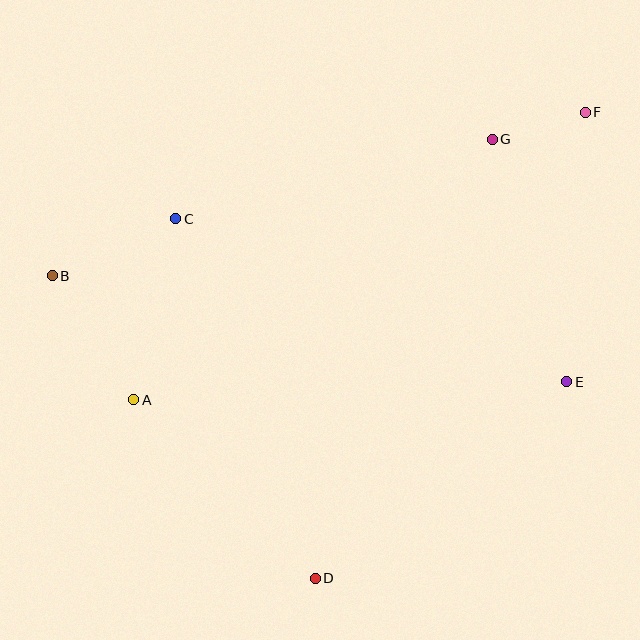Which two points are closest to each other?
Points F and G are closest to each other.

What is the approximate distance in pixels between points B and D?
The distance between B and D is approximately 401 pixels.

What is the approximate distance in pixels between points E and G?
The distance between E and G is approximately 254 pixels.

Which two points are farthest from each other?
Points B and F are farthest from each other.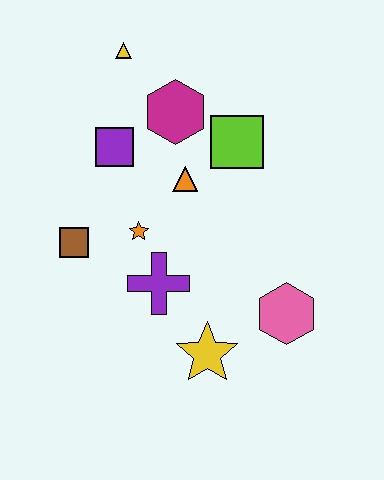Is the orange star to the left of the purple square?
No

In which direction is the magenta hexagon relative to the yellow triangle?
The magenta hexagon is below the yellow triangle.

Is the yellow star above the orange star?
No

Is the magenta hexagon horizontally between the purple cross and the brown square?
No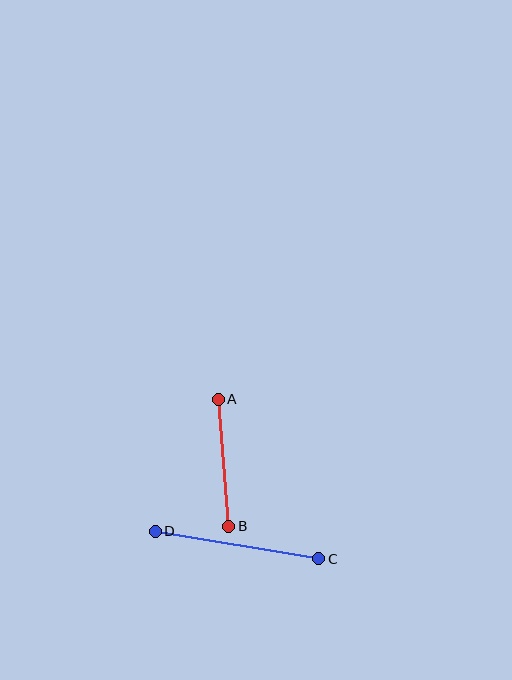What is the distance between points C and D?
The distance is approximately 166 pixels.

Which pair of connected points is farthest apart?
Points C and D are farthest apart.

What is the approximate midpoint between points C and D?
The midpoint is at approximately (237, 545) pixels.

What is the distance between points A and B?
The distance is approximately 127 pixels.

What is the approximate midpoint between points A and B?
The midpoint is at approximately (224, 463) pixels.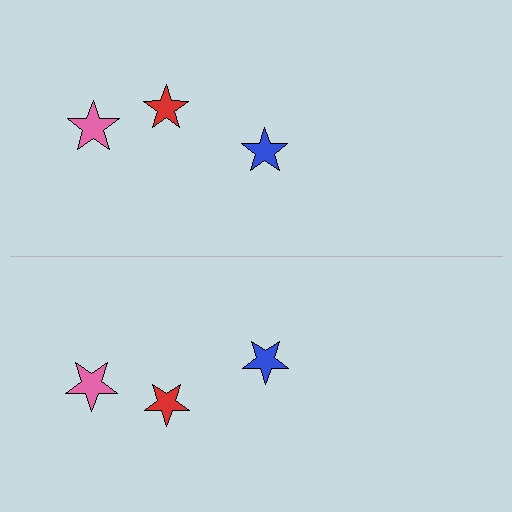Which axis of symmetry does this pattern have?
The pattern has a horizontal axis of symmetry running through the center of the image.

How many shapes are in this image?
There are 6 shapes in this image.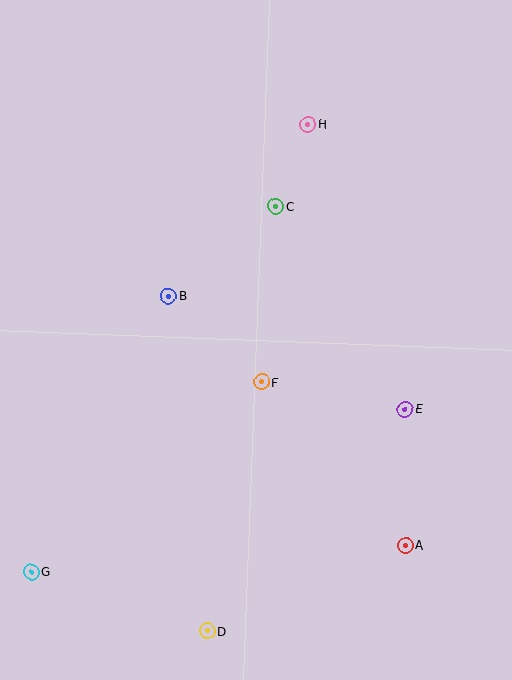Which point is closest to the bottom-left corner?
Point G is closest to the bottom-left corner.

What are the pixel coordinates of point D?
Point D is at (207, 631).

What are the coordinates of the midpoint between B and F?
The midpoint between B and F is at (215, 339).